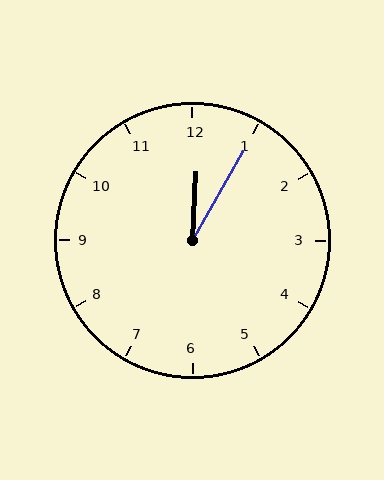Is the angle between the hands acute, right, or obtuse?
It is acute.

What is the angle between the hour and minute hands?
Approximately 28 degrees.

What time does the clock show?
12:05.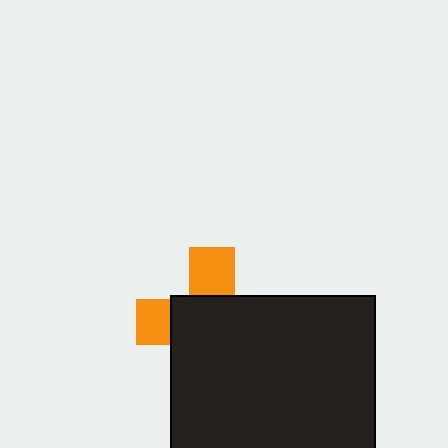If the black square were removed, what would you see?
You would see the complete orange cross.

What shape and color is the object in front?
The object in front is a black square.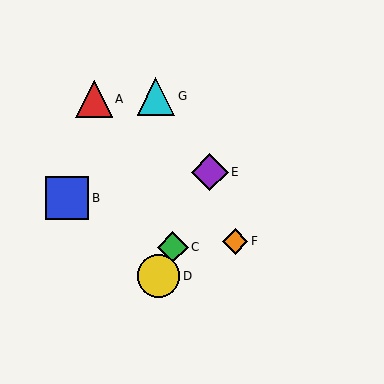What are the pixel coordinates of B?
Object B is at (67, 198).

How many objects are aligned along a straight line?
3 objects (C, D, E) are aligned along a straight line.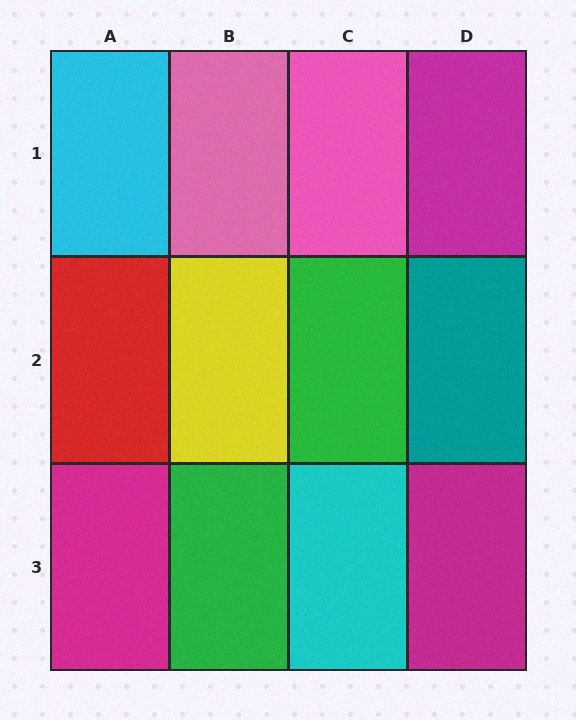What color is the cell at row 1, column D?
Magenta.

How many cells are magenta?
3 cells are magenta.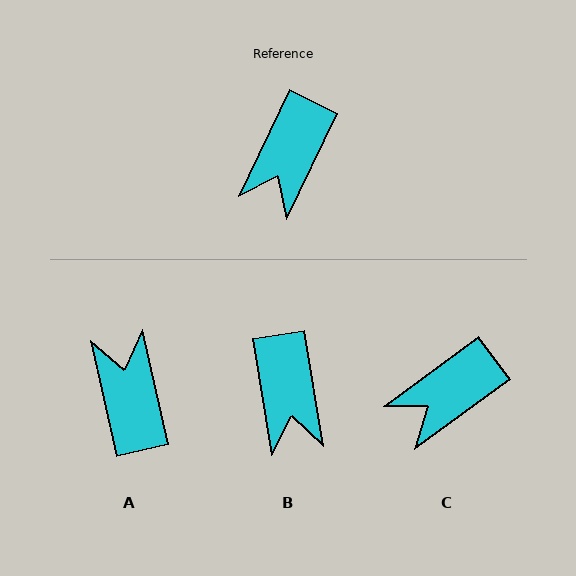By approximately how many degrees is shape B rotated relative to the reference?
Approximately 35 degrees counter-clockwise.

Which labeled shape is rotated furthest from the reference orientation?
A, about 142 degrees away.